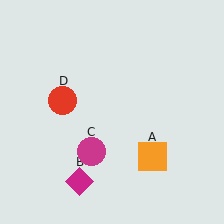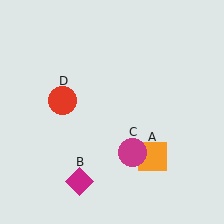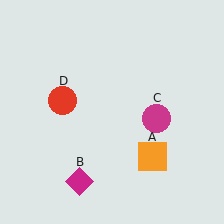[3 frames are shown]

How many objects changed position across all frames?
1 object changed position: magenta circle (object C).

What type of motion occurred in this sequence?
The magenta circle (object C) rotated counterclockwise around the center of the scene.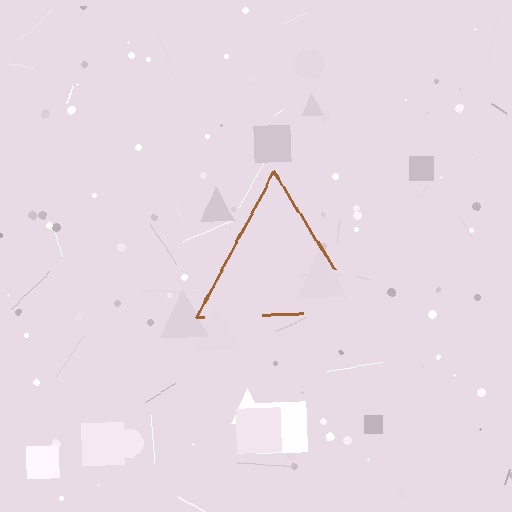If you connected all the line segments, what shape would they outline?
They would outline a triangle.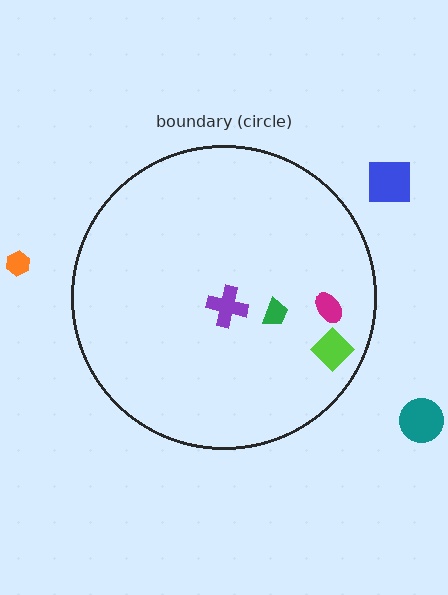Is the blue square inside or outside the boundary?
Outside.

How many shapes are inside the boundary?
4 inside, 3 outside.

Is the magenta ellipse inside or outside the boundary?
Inside.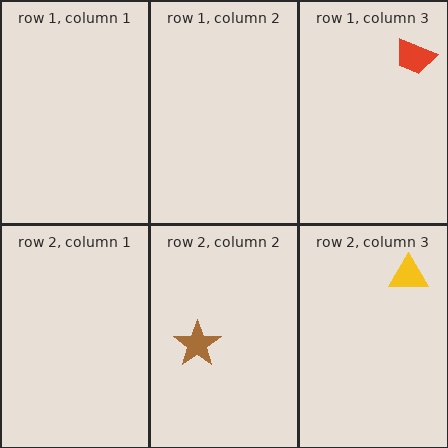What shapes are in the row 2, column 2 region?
The brown star.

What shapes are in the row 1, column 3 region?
The red trapezoid.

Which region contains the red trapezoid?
The row 1, column 3 region.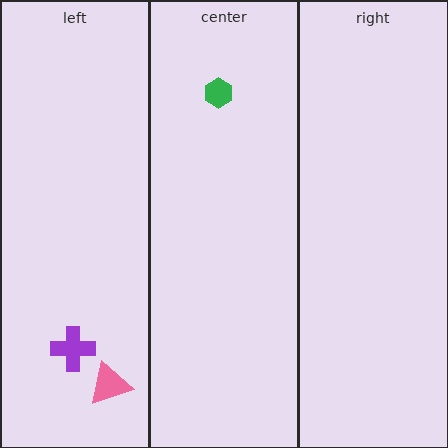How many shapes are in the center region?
1.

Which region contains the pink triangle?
The left region.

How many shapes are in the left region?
2.